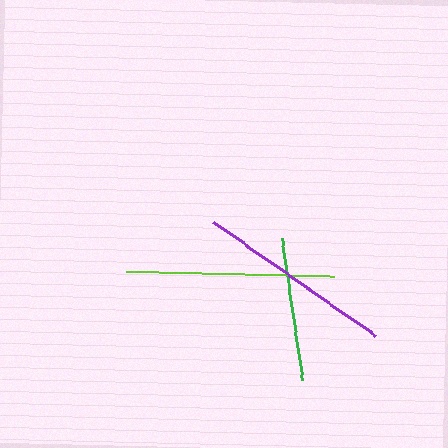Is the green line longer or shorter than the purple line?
The purple line is longer than the green line.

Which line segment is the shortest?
The green line is the shortest at approximately 142 pixels.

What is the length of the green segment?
The green segment is approximately 142 pixels long.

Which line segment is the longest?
The lime line is the longest at approximately 208 pixels.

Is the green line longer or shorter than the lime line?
The lime line is longer than the green line.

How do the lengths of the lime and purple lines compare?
The lime and purple lines are approximately the same length.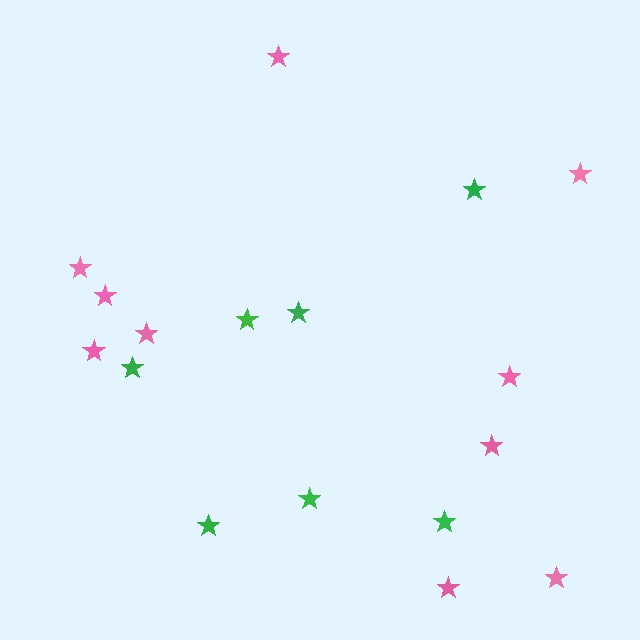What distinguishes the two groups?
There are 2 groups: one group of pink stars (10) and one group of green stars (7).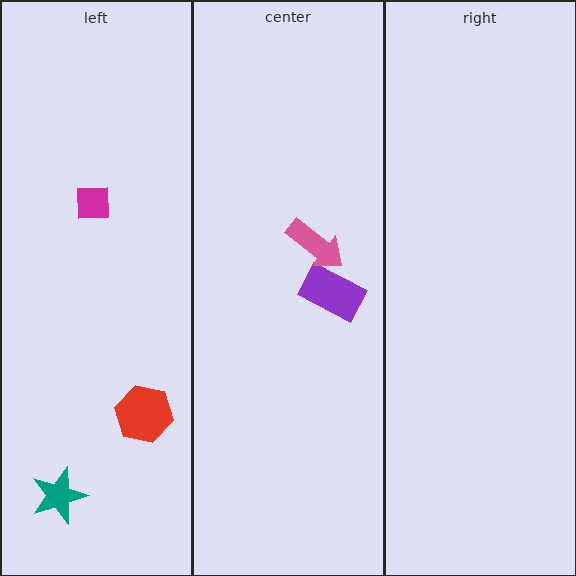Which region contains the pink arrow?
The center region.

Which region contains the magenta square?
The left region.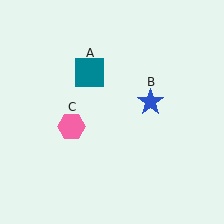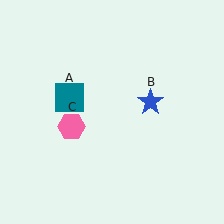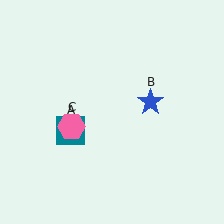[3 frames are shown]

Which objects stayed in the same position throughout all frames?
Blue star (object B) and pink hexagon (object C) remained stationary.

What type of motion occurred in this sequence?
The teal square (object A) rotated counterclockwise around the center of the scene.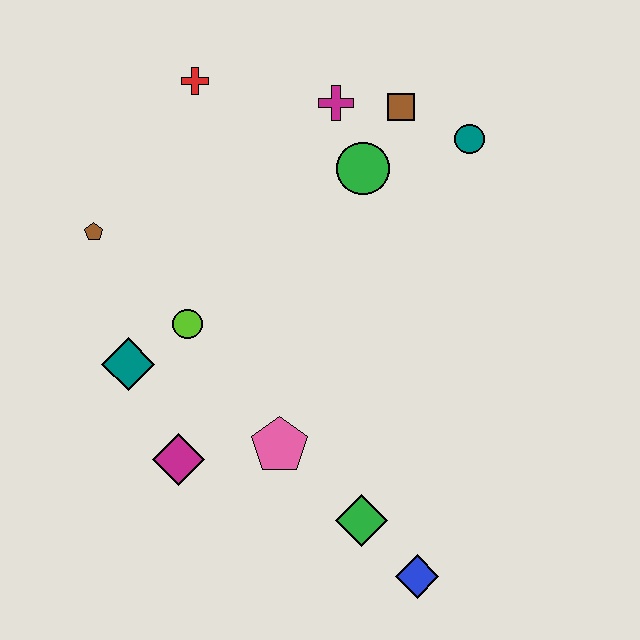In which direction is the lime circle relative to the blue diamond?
The lime circle is above the blue diamond.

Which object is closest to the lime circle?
The teal diamond is closest to the lime circle.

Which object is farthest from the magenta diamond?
The teal circle is farthest from the magenta diamond.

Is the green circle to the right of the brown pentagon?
Yes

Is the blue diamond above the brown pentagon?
No